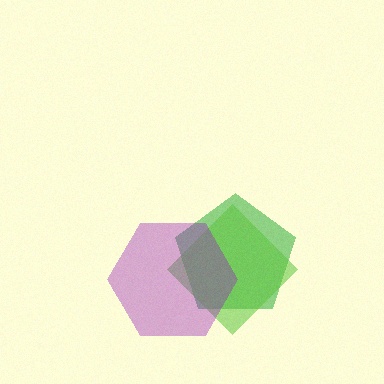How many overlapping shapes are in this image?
There are 3 overlapping shapes in the image.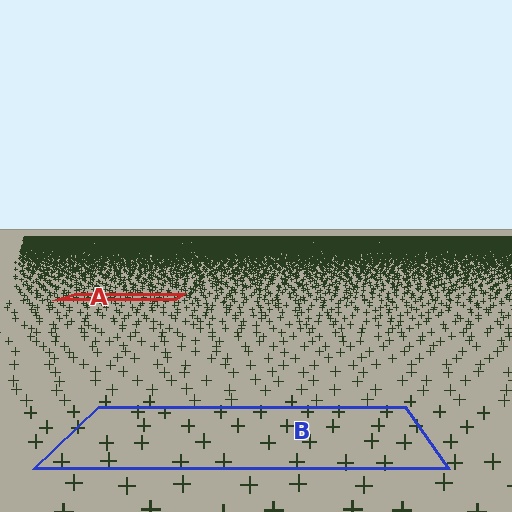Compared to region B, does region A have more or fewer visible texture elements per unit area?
Region A has more texture elements per unit area — they are packed more densely because it is farther away.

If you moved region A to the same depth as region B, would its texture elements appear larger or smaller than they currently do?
They would appear larger. At a closer depth, the same texture elements are projected at a bigger on-screen size.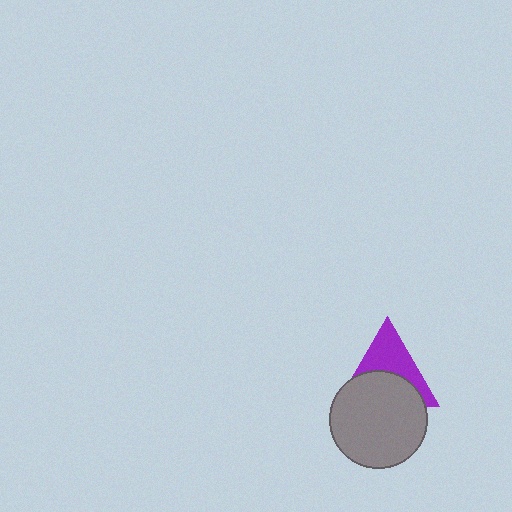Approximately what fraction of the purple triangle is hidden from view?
Roughly 52% of the purple triangle is hidden behind the gray circle.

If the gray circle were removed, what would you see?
You would see the complete purple triangle.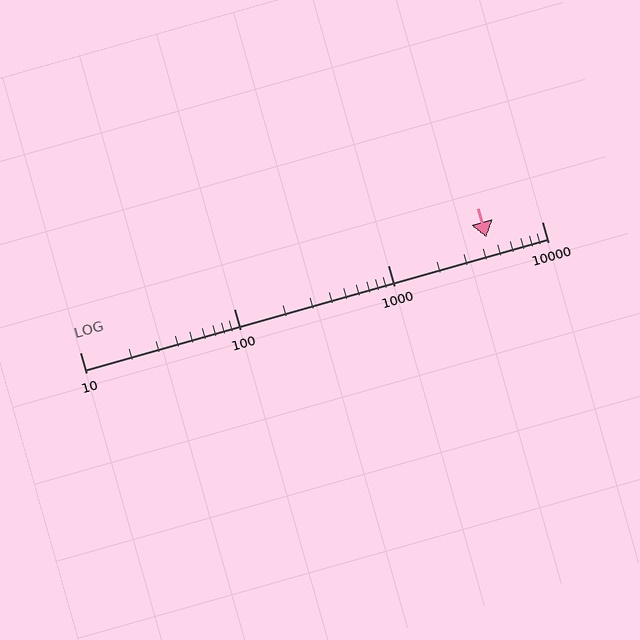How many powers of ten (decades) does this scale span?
The scale spans 3 decades, from 10 to 10000.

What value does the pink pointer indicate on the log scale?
The pointer indicates approximately 4400.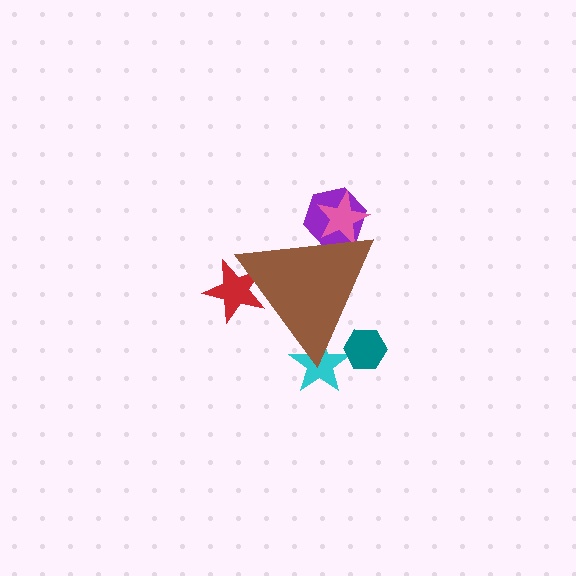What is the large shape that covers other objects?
A brown triangle.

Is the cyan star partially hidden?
Yes, the cyan star is partially hidden behind the brown triangle.